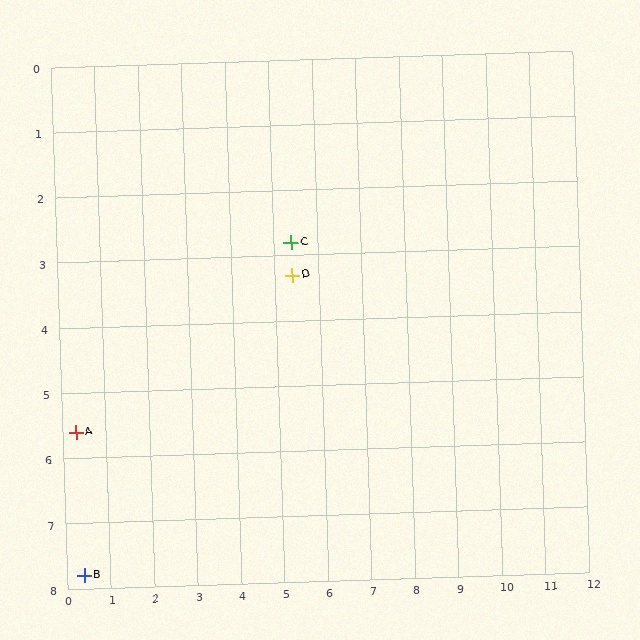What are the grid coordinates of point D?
Point D is at approximately (5.4, 3.3).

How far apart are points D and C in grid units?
Points D and C are about 0.5 grid units apart.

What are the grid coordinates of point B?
Point B is at approximately (0.4, 7.8).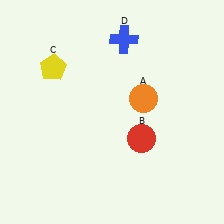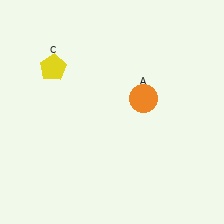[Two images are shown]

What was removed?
The blue cross (D), the red circle (B) were removed in Image 2.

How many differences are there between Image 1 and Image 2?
There are 2 differences between the two images.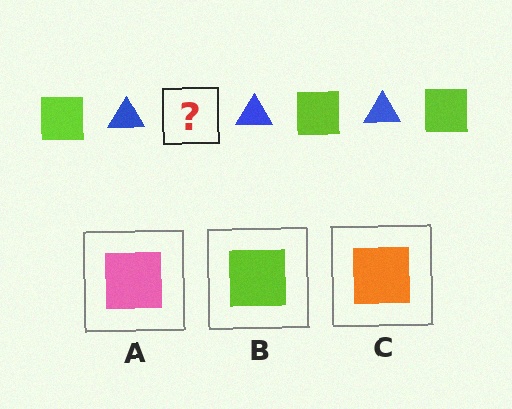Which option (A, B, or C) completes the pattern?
B.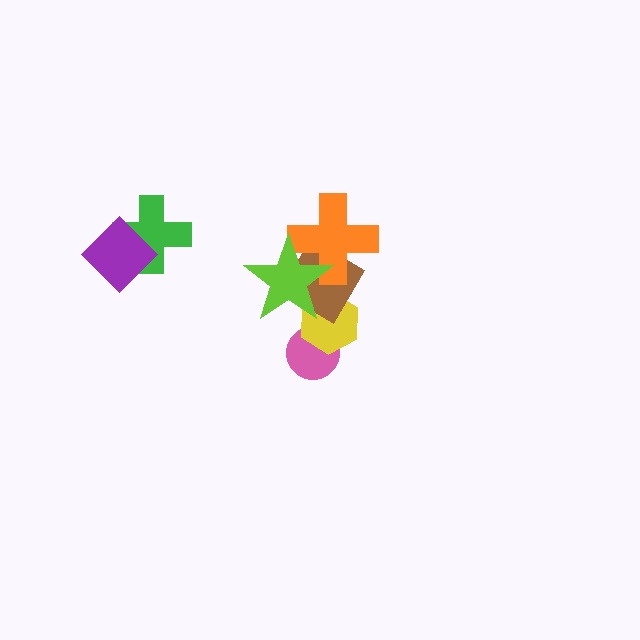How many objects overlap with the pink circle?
1 object overlaps with the pink circle.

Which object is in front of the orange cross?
The lime star is in front of the orange cross.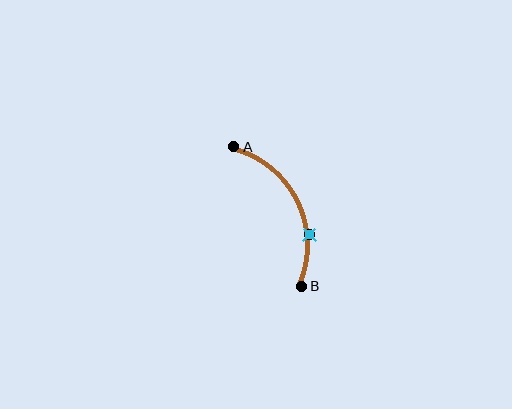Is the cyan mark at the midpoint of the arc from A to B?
No. The cyan mark lies on the arc but is closer to endpoint B. The arc midpoint would be at the point on the curve equidistant along the arc from both A and B.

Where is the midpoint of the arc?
The arc midpoint is the point on the curve farthest from the straight line joining A and B. It sits to the right of that line.